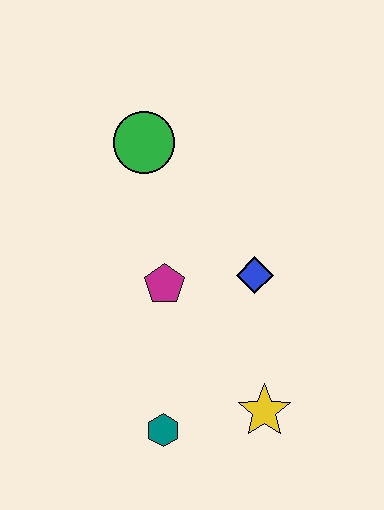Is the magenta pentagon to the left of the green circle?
No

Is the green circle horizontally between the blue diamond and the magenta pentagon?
No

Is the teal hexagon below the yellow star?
Yes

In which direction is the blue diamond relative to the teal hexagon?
The blue diamond is above the teal hexagon.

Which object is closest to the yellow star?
The teal hexagon is closest to the yellow star.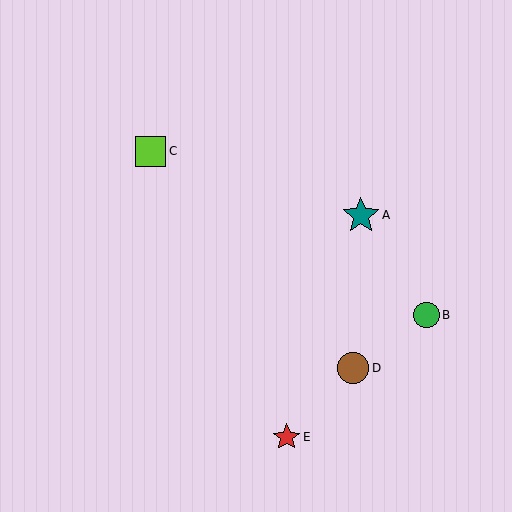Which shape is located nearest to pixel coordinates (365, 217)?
The teal star (labeled A) at (361, 216) is nearest to that location.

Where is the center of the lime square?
The center of the lime square is at (151, 151).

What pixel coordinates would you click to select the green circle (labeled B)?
Click at (426, 315) to select the green circle B.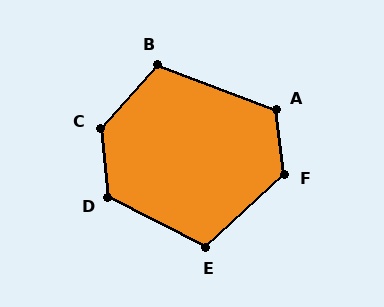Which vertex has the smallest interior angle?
E, at approximately 110 degrees.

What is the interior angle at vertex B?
Approximately 112 degrees (obtuse).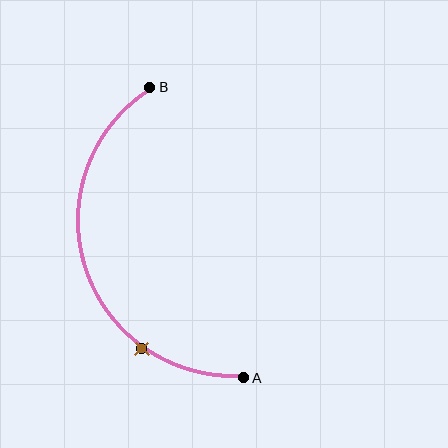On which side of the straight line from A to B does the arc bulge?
The arc bulges to the left of the straight line connecting A and B.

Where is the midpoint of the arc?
The arc midpoint is the point on the curve farthest from the straight line joining A and B. It sits to the left of that line.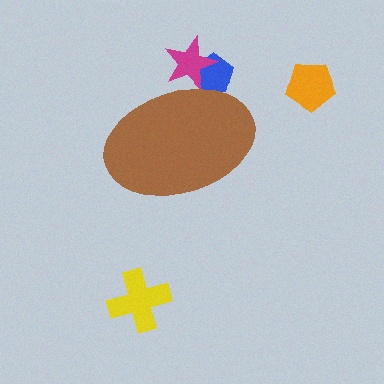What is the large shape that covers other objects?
A brown ellipse.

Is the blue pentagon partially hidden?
Yes, the blue pentagon is partially hidden behind the brown ellipse.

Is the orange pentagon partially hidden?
No, the orange pentagon is fully visible.